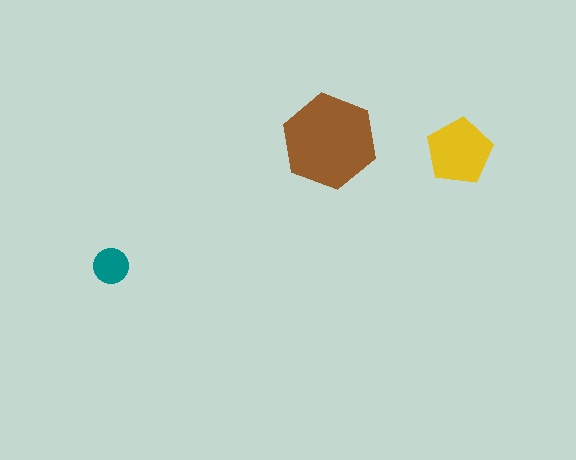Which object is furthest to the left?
The teal circle is leftmost.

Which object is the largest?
The brown hexagon.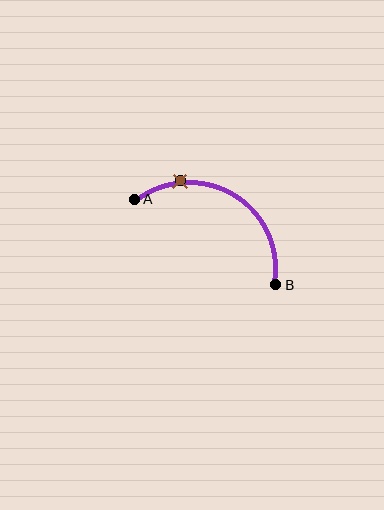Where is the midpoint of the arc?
The arc midpoint is the point on the curve farthest from the straight line joining A and B. It sits above that line.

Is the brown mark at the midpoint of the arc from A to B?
No. The brown mark lies on the arc but is closer to endpoint A. The arc midpoint would be at the point on the curve equidistant along the arc from both A and B.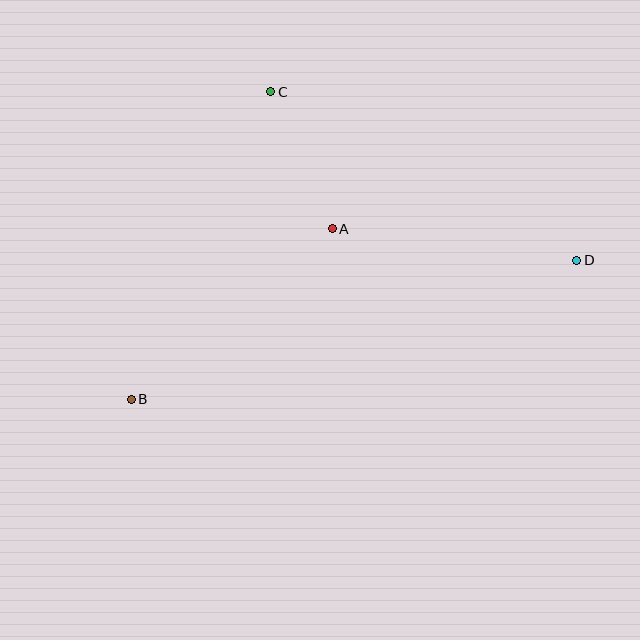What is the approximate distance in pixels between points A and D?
The distance between A and D is approximately 246 pixels.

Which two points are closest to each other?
Points A and C are closest to each other.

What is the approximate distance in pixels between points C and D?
The distance between C and D is approximately 349 pixels.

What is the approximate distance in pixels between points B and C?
The distance between B and C is approximately 338 pixels.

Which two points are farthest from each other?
Points B and D are farthest from each other.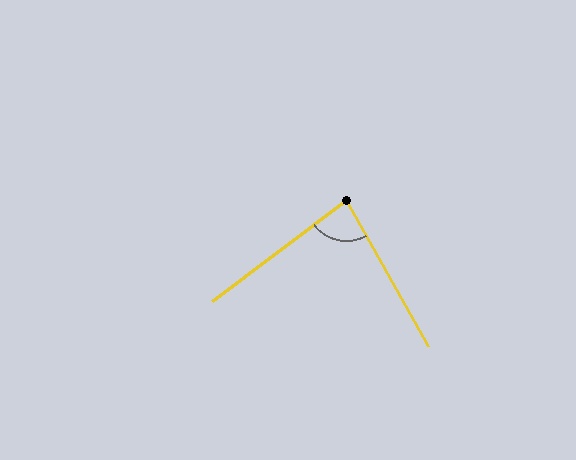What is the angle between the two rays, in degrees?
Approximately 82 degrees.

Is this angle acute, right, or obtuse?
It is acute.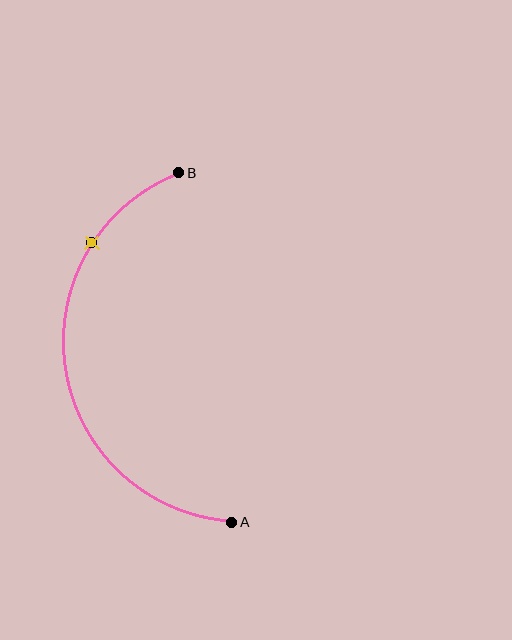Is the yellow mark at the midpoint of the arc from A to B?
No. The yellow mark lies on the arc but is closer to endpoint B. The arc midpoint would be at the point on the curve equidistant along the arc from both A and B.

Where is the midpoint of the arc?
The arc midpoint is the point on the curve farthest from the straight line joining A and B. It sits to the left of that line.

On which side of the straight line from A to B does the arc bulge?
The arc bulges to the left of the straight line connecting A and B.